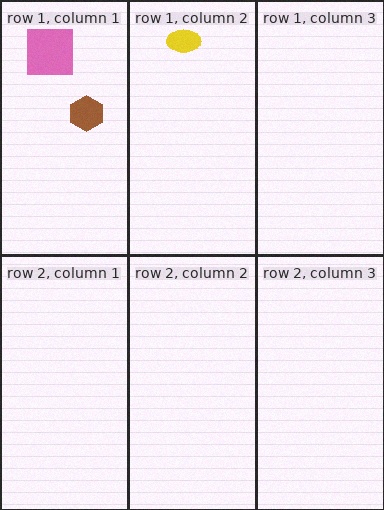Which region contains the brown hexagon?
The row 1, column 1 region.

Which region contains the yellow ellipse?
The row 1, column 2 region.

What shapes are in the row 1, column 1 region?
The brown hexagon, the pink square.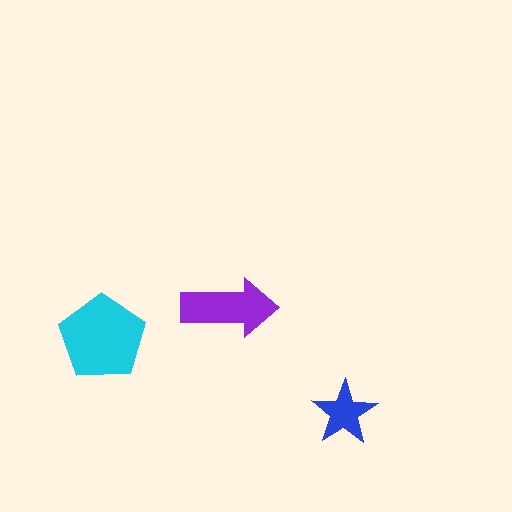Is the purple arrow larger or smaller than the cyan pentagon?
Smaller.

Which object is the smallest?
The blue star.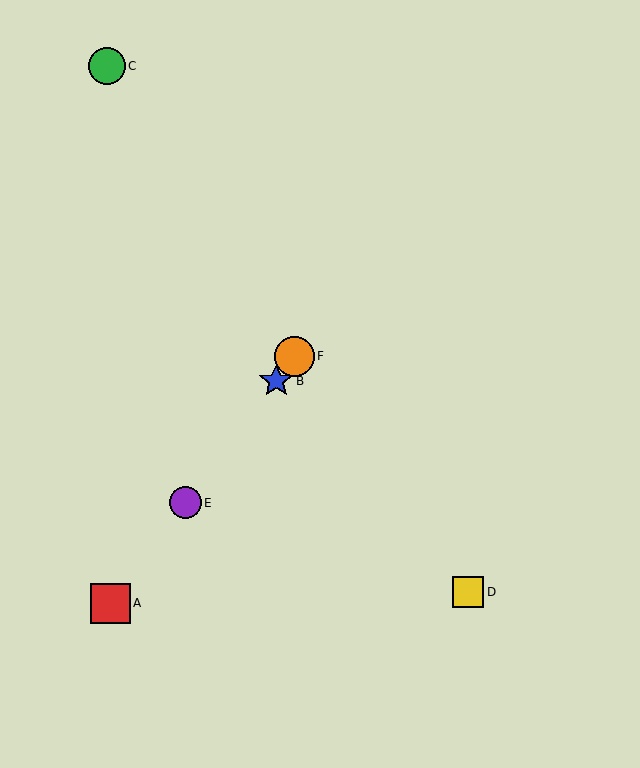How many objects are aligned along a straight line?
4 objects (A, B, E, F) are aligned along a straight line.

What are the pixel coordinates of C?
Object C is at (107, 66).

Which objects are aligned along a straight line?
Objects A, B, E, F are aligned along a straight line.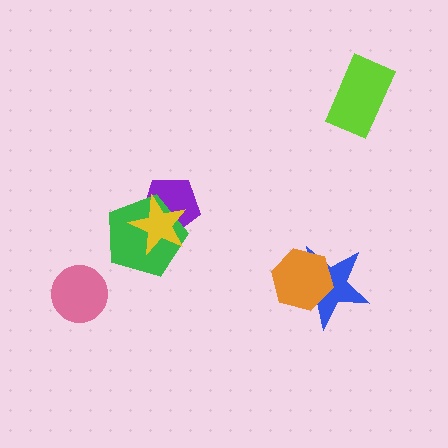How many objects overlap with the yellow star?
2 objects overlap with the yellow star.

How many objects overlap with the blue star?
1 object overlaps with the blue star.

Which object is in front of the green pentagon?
The yellow star is in front of the green pentagon.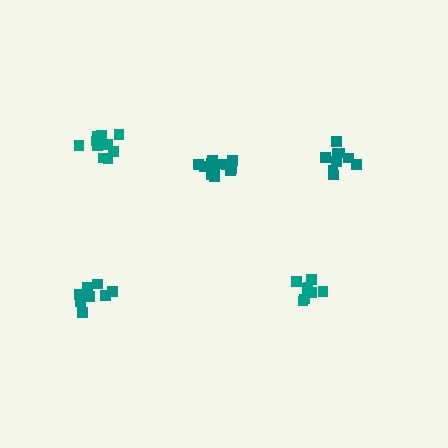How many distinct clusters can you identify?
There are 5 distinct clusters.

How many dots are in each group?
Group 1: 9 dots, Group 2: 10 dots, Group 3: 9 dots, Group 4: 12 dots, Group 5: 9 dots (49 total).